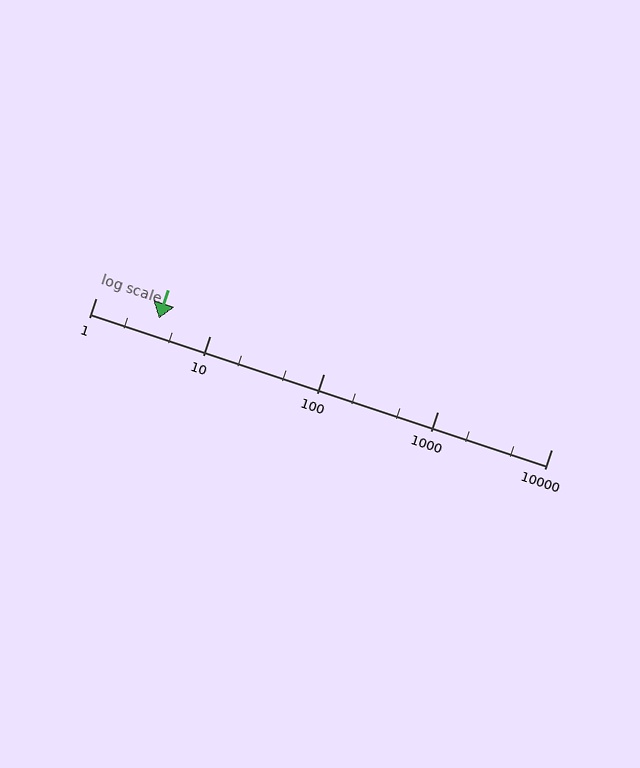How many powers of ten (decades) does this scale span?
The scale spans 4 decades, from 1 to 10000.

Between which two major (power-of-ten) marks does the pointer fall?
The pointer is between 1 and 10.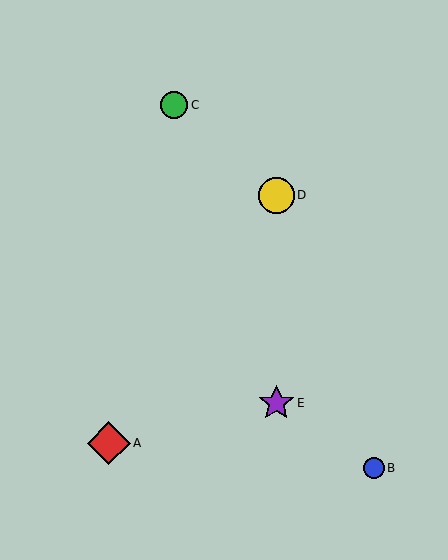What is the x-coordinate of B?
Object B is at x≈374.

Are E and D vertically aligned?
Yes, both are at x≈276.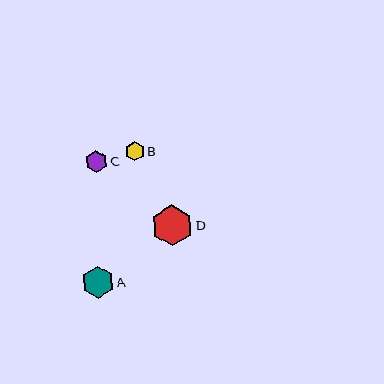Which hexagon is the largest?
Hexagon D is the largest with a size of approximately 41 pixels.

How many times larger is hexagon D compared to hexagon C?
Hexagon D is approximately 1.8 times the size of hexagon C.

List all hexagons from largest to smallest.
From largest to smallest: D, A, C, B.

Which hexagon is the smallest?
Hexagon B is the smallest with a size of approximately 19 pixels.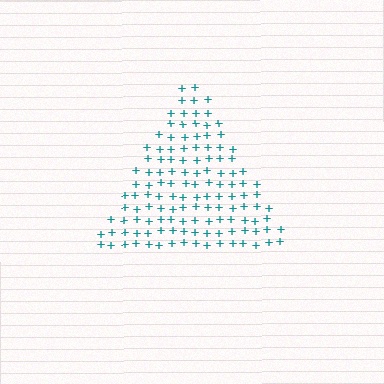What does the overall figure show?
The overall figure shows a triangle.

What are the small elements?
The small elements are plus signs.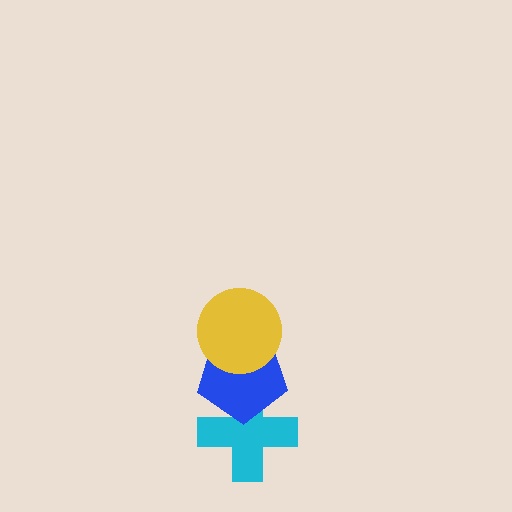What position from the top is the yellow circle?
The yellow circle is 1st from the top.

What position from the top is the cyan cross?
The cyan cross is 3rd from the top.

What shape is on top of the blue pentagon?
The yellow circle is on top of the blue pentagon.